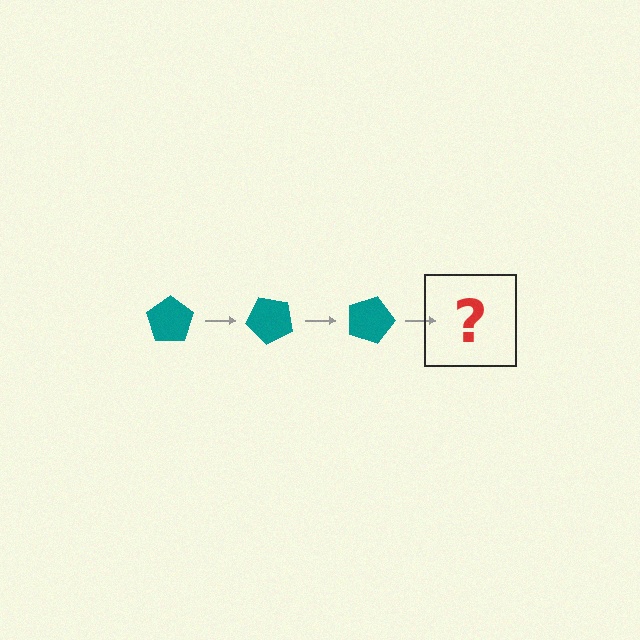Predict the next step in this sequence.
The next step is a teal pentagon rotated 135 degrees.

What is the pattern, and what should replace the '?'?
The pattern is that the pentagon rotates 45 degrees each step. The '?' should be a teal pentagon rotated 135 degrees.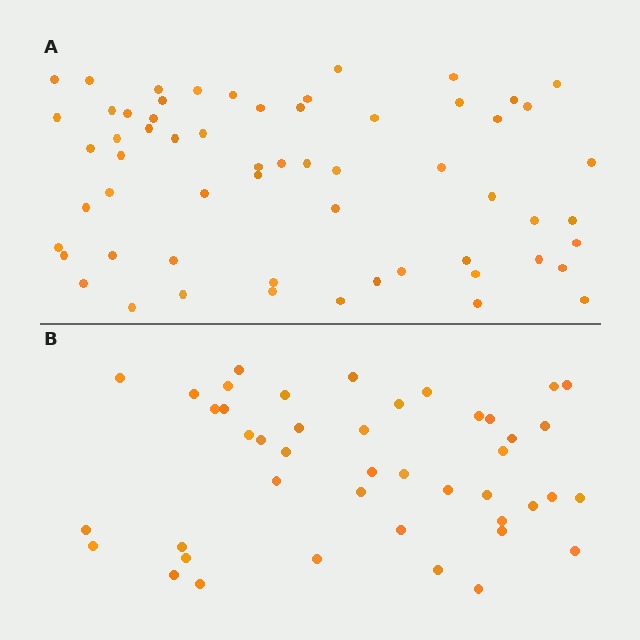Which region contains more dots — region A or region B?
Region A (the top region) has more dots.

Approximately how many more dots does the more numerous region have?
Region A has approximately 15 more dots than region B.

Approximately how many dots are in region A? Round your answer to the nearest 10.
About 60 dots.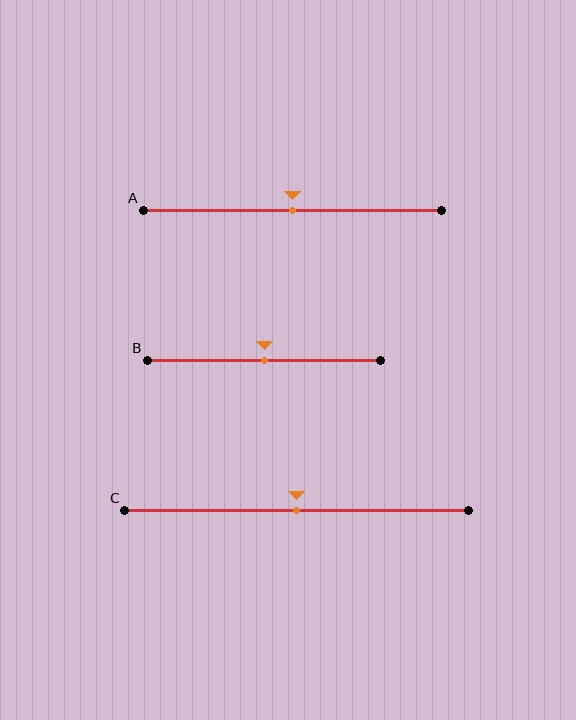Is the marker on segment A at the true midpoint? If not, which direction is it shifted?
Yes, the marker on segment A is at the true midpoint.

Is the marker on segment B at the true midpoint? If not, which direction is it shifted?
Yes, the marker on segment B is at the true midpoint.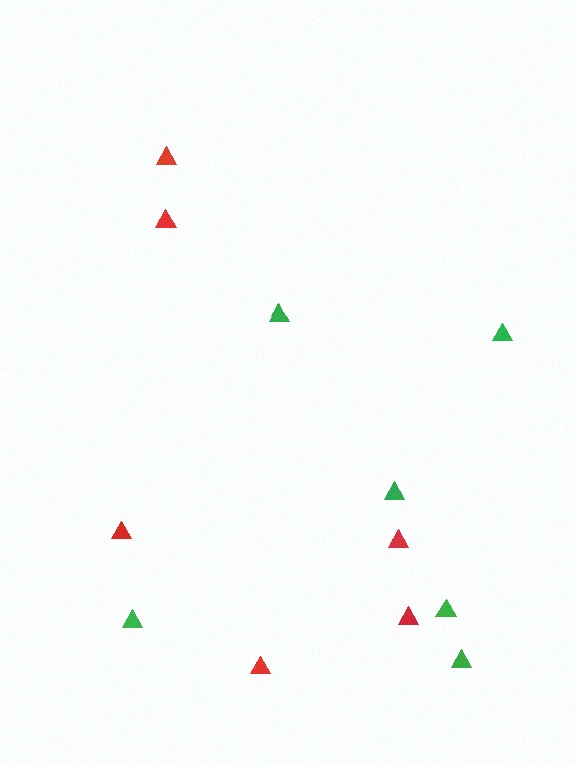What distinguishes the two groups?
There are 2 groups: one group of red triangles (6) and one group of green triangles (6).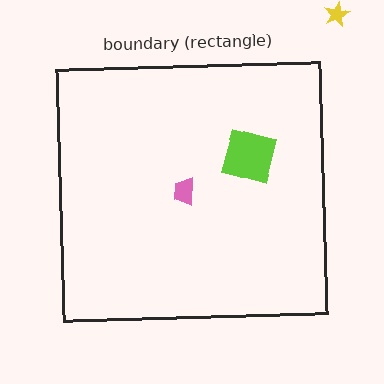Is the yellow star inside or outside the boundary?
Outside.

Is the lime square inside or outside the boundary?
Inside.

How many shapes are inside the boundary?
2 inside, 1 outside.